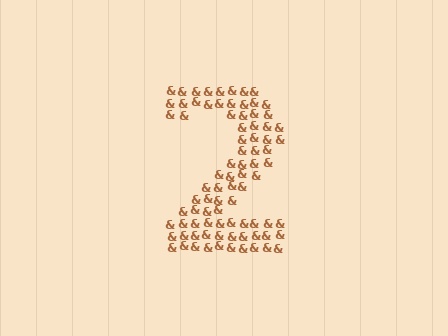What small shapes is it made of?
It is made of small ampersands.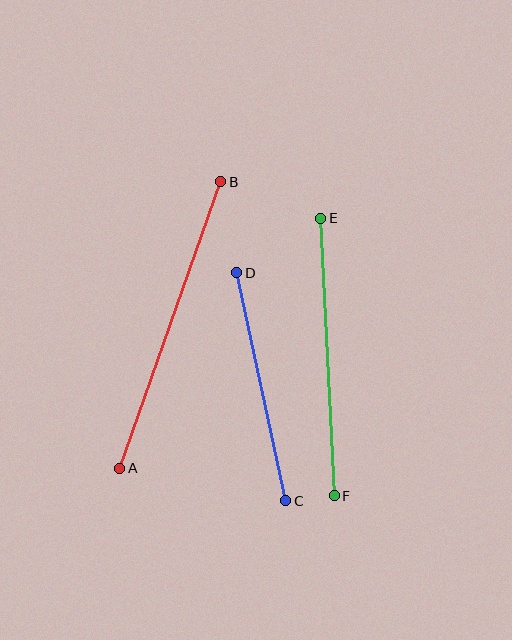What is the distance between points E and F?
The distance is approximately 278 pixels.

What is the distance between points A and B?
The distance is approximately 304 pixels.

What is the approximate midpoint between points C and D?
The midpoint is at approximately (261, 387) pixels.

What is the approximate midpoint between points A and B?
The midpoint is at approximately (170, 325) pixels.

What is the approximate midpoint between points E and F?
The midpoint is at approximately (327, 357) pixels.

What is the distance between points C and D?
The distance is approximately 233 pixels.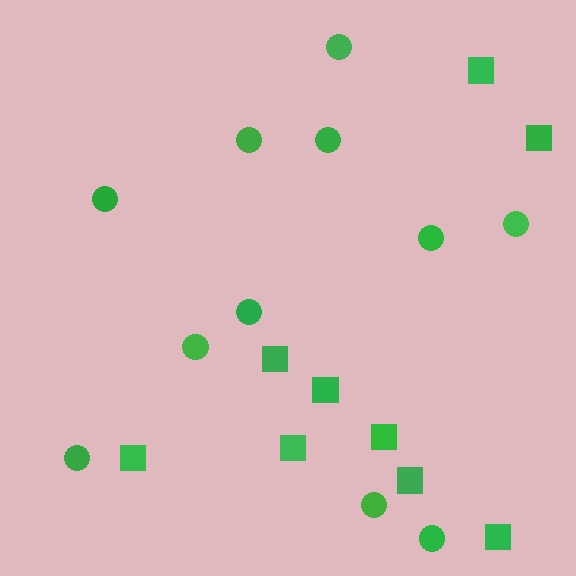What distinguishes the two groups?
There are 2 groups: one group of circles (11) and one group of squares (9).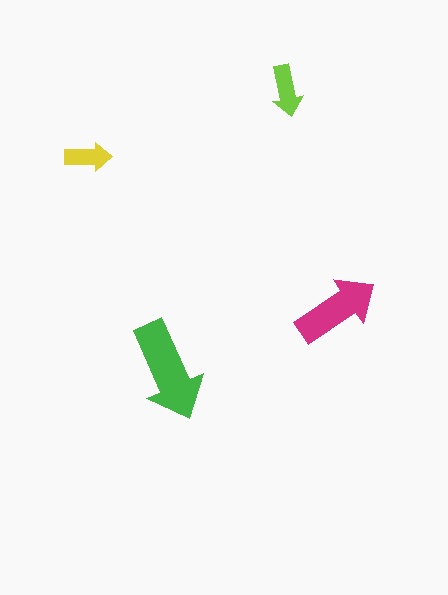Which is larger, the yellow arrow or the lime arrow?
The lime one.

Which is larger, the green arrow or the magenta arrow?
The green one.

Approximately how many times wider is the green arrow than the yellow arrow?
About 2 times wider.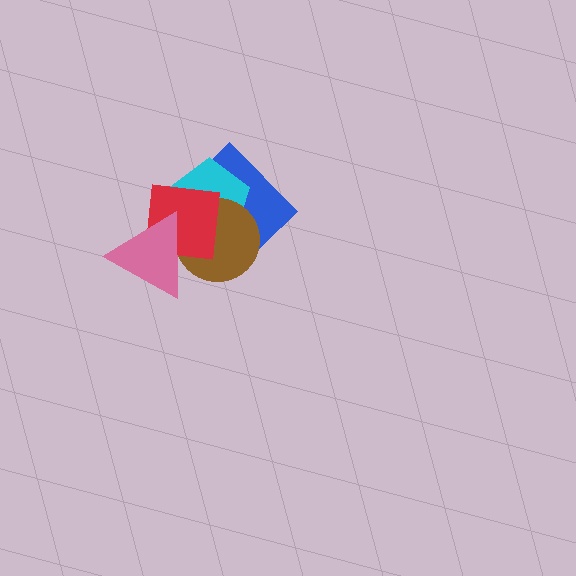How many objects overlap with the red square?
4 objects overlap with the red square.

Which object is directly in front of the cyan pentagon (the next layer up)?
The brown circle is directly in front of the cyan pentagon.